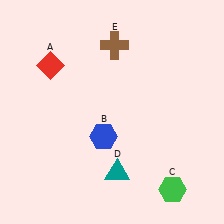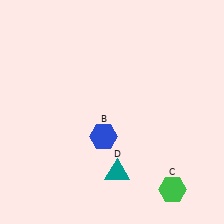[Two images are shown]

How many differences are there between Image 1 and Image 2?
There are 2 differences between the two images.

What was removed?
The red diamond (A), the brown cross (E) were removed in Image 2.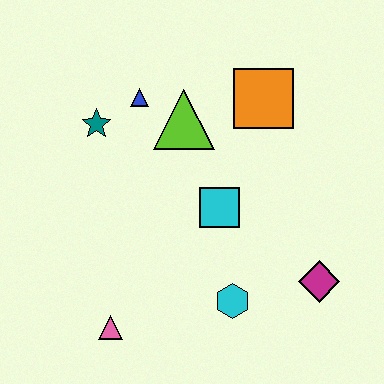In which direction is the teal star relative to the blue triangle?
The teal star is to the left of the blue triangle.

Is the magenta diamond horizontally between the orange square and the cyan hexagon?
No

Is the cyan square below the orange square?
Yes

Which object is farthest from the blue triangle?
The magenta diamond is farthest from the blue triangle.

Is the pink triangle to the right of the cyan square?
No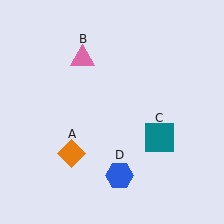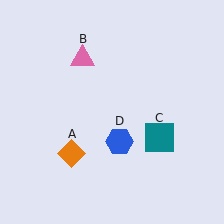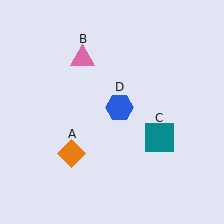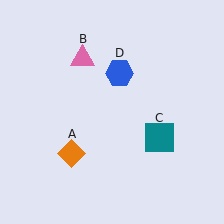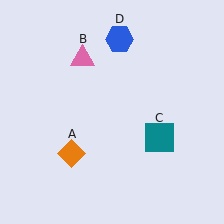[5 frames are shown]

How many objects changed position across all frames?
1 object changed position: blue hexagon (object D).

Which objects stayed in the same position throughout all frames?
Orange diamond (object A) and pink triangle (object B) and teal square (object C) remained stationary.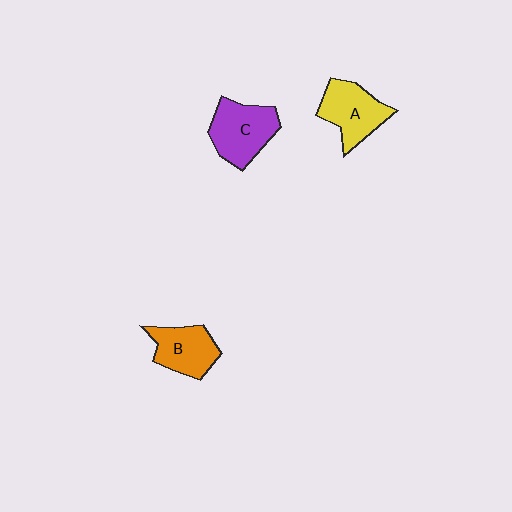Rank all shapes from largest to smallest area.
From largest to smallest: C (purple), A (yellow), B (orange).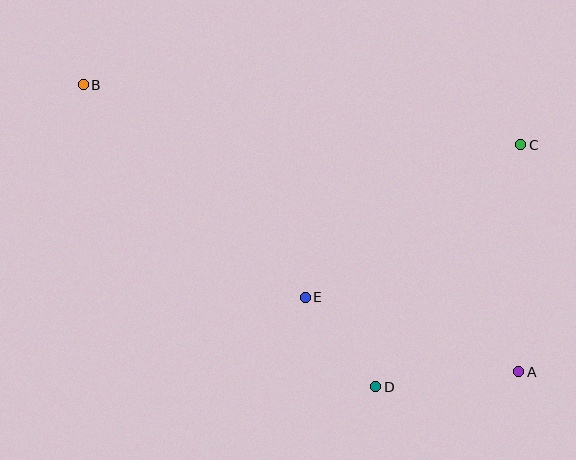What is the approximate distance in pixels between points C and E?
The distance between C and E is approximately 264 pixels.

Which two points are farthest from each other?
Points A and B are farthest from each other.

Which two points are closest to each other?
Points D and E are closest to each other.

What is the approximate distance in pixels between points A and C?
The distance between A and C is approximately 227 pixels.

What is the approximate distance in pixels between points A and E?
The distance between A and E is approximately 226 pixels.